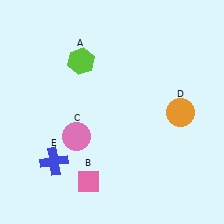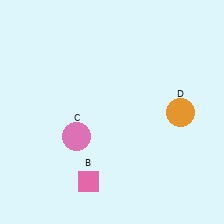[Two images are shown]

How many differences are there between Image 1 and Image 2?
There are 2 differences between the two images.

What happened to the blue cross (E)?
The blue cross (E) was removed in Image 2. It was in the bottom-left area of Image 1.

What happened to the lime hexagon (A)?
The lime hexagon (A) was removed in Image 2. It was in the top-left area of Image 1.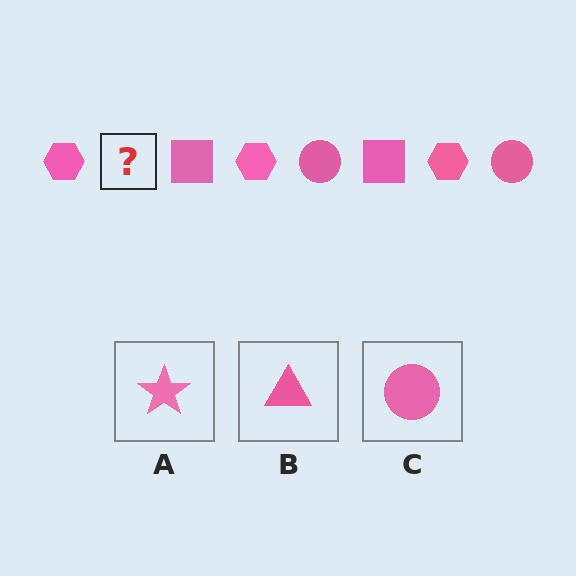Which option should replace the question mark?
Option C.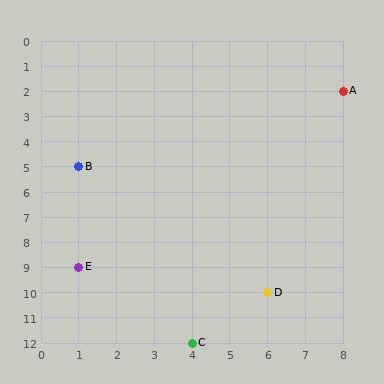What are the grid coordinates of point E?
Point E is at grid coordinates (1, 9).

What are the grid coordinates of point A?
Point A is at grid coordinates (8, 2).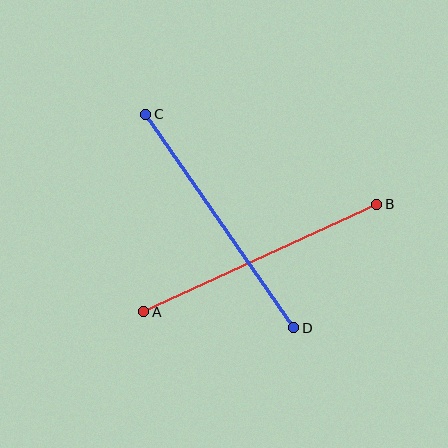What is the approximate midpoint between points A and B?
The midpoint is at approximately (260, 258) pixels.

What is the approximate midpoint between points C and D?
The midpoint is at approximately (220, 221) pixels.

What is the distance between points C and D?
The distance is approximately 260 pixels.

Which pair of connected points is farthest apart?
Points C and D are farthest apart.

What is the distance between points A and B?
The distance is approximately 256 pixels.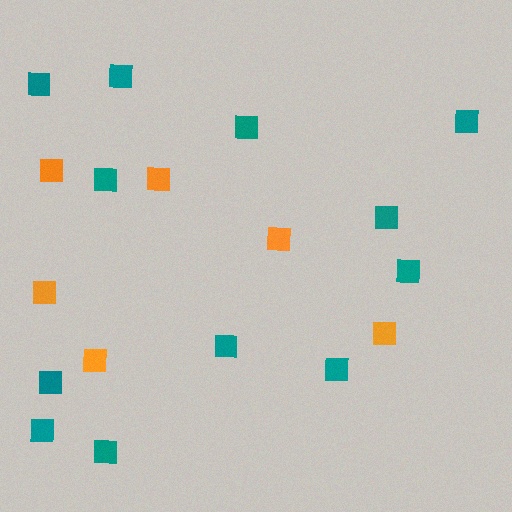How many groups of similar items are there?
There are 2 groups: one group of orange squares (6) and one group of teal squares (12).